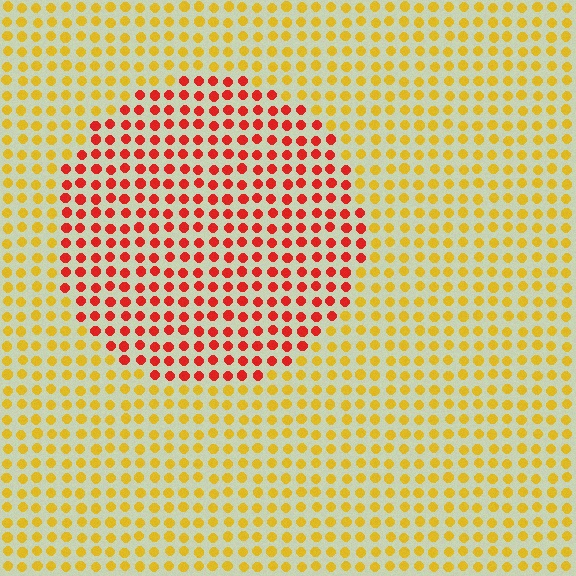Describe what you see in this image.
The image is filled with small yellow elements in a uniform arrangement. A circle-shaped region is visible where the elements are tinted to a slightly different hue, forming a subtle color boundary.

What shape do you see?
I see a circle.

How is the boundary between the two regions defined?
The boundary is defined purely by a slight shift in hue (about 48 degrees). Spacing, size, and orientation are identical on both sides.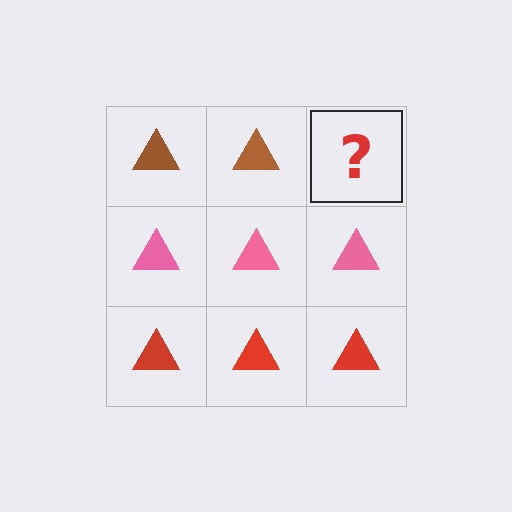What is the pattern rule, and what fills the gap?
The rule is that each row has a consistent color. The gap should be filled with a brown triangle.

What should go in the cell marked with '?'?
The missing cell should contain a brown triangle.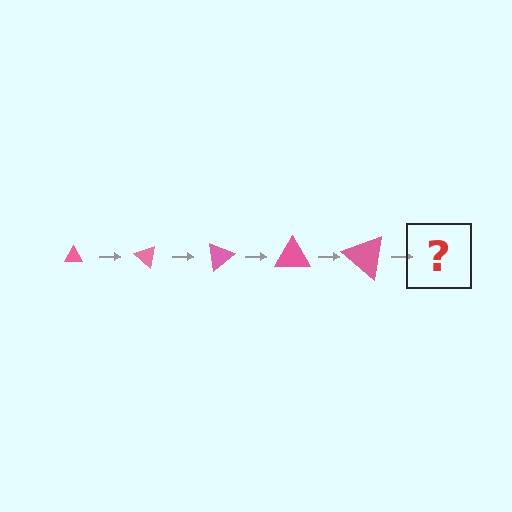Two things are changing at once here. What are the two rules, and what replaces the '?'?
The two rules are that the triangle grows larger each step and it rotates 40 degrees each step. The '?' should be a triangle, larger than the previous one and rotated 200 degrees from the start.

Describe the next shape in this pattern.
It should be a triangle, larger than the previous one and rotated 200 degrees from the start.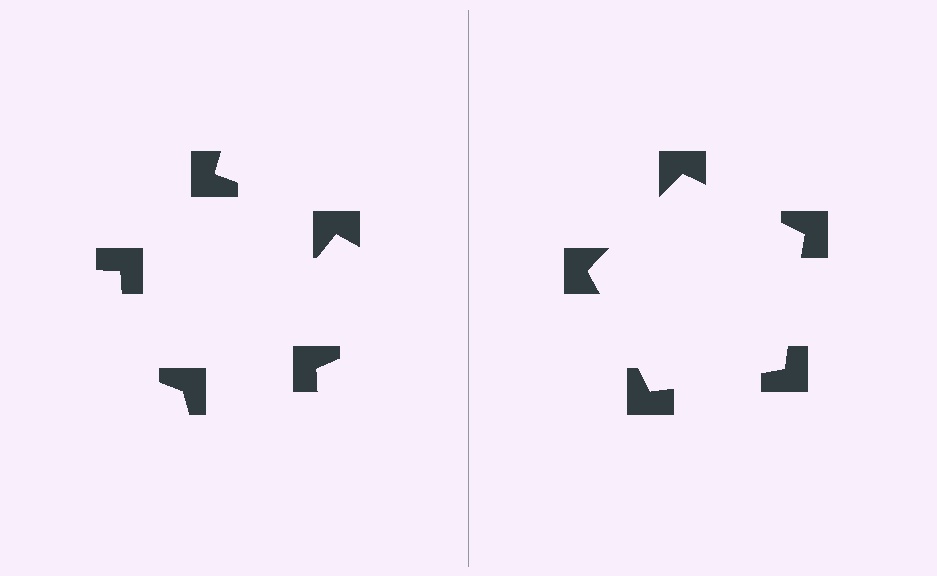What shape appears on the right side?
An illusory pentagon.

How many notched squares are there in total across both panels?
10 — 5 on each side.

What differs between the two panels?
The notched squares are positioned identically on both sides; only the wedge orientations differ. On the right they align to a pentagon; on the left they are misaligned.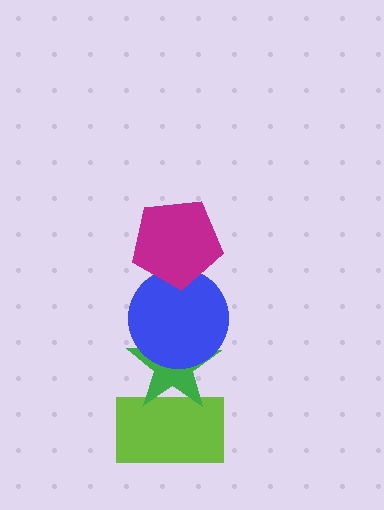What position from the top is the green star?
The green star is 3rd from the top.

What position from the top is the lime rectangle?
The lime rectangle is 4th from the top.